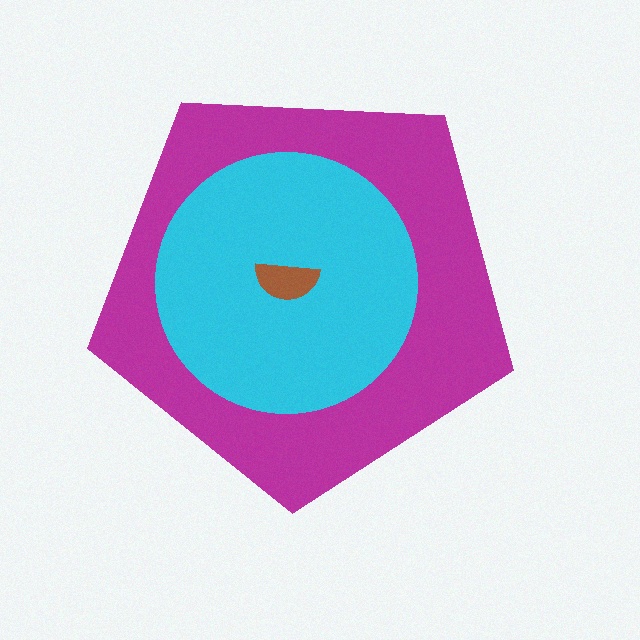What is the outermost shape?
The magenta pentagon.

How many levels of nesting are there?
3.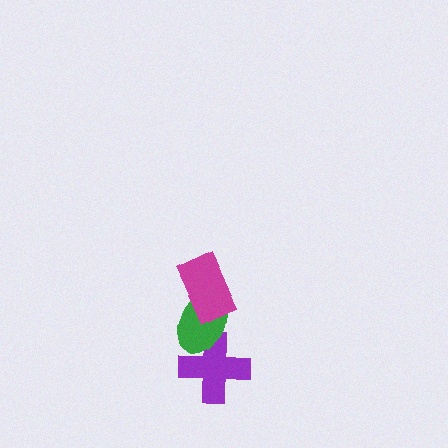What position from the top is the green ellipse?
The green ellipse is 2nd from the top.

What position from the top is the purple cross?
The purple cross is 3rd from the top.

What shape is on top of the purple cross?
The green ellipse is on top of the purple cross.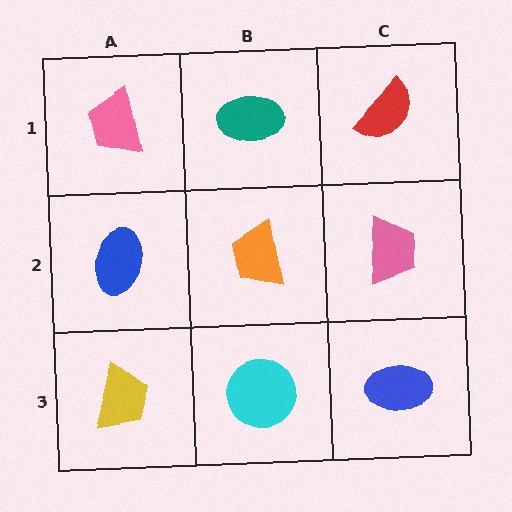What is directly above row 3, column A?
A blue ellipse.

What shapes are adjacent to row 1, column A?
A blue ellipse (row 2, column A), a teal ellipse (row 1, column B).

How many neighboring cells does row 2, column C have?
3.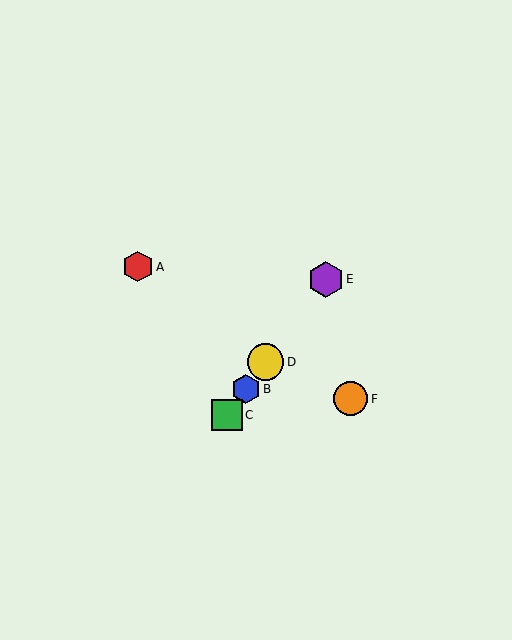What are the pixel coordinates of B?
Object B is at (246, 389).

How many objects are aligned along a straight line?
4 objects (B, C, D, E) are aligned along a straight line.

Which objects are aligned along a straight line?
Objects B, C, D, E are aligned along a straight line.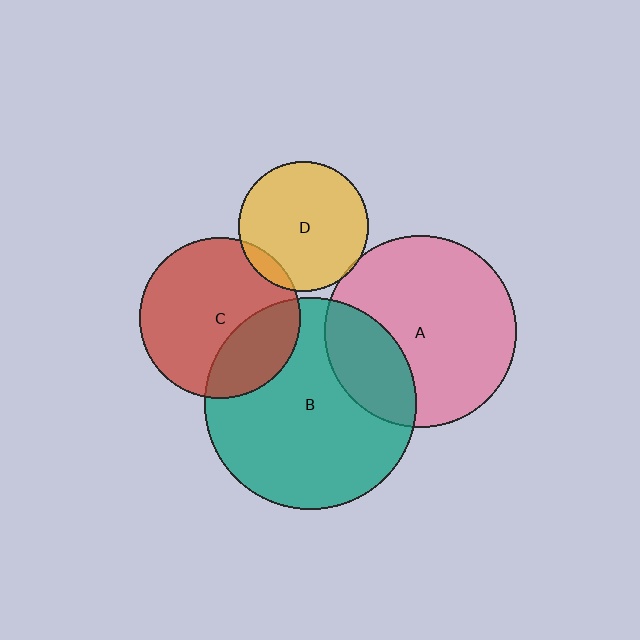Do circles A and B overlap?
Yes.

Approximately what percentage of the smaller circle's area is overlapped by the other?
Approximately 25%.